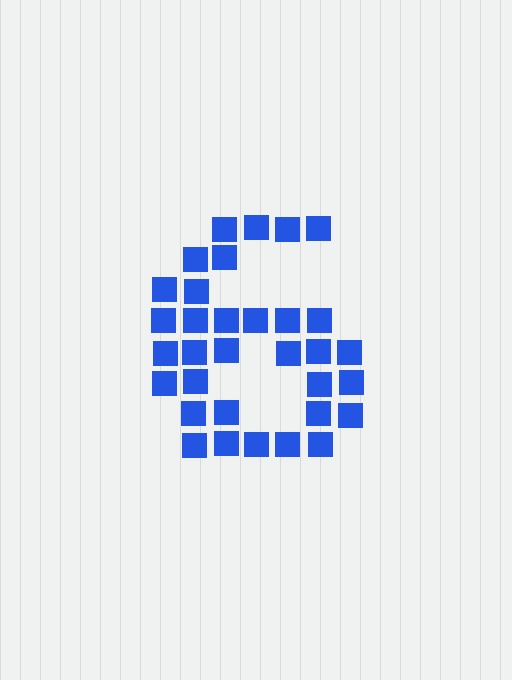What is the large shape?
The large shape is the digit 6.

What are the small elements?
The small elements are squares.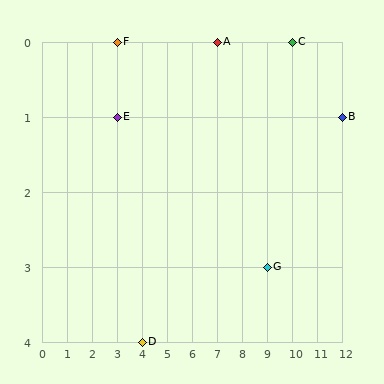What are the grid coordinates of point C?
Point C is at grid coordinates (10, 0).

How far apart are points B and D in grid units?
Points B and D are 8 columns and 3 rows apart (about 8.5 grid units diagonally).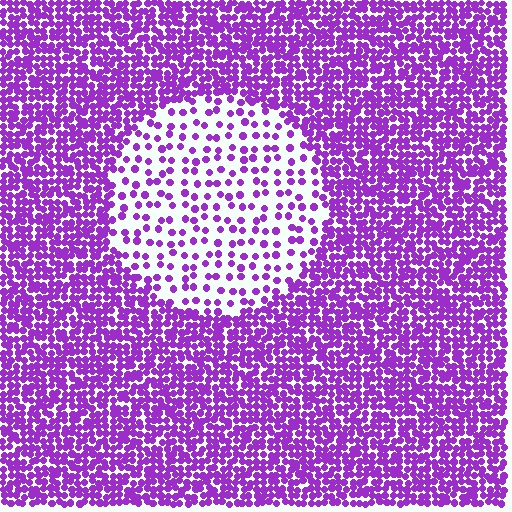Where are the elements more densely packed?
The elements are more densely packed outside the circle boundary.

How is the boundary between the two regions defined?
The boundary is defined by a change in element density (approximately 3.0x ratio). All elements are the same color, size, and shape.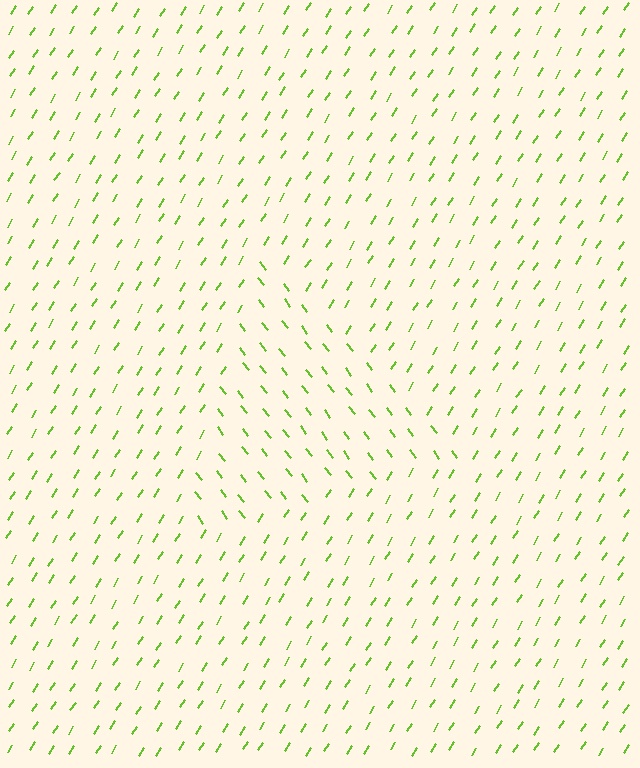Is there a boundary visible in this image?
Yes, there is a texture boundary formed by a change in line orientation.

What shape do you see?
I see a triangle.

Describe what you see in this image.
The image is filled with small lime line segments. A triangle region in the image has lines oriented differently from the surrounding lines, creating a visible texture boundary.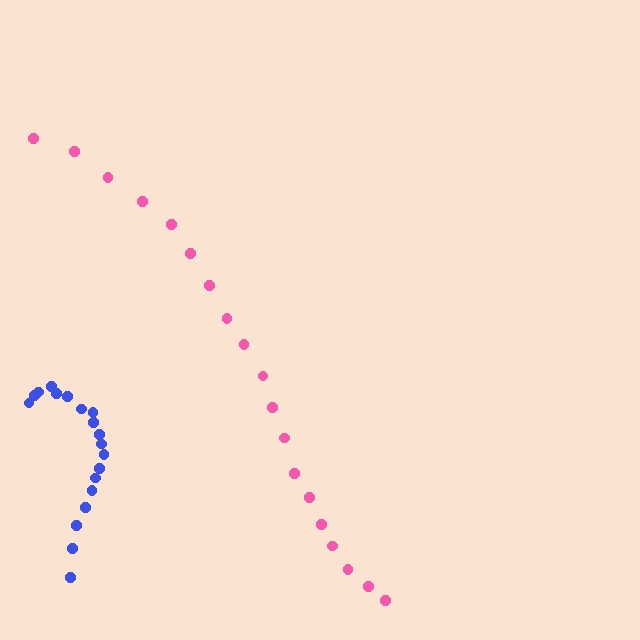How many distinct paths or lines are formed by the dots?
There are 2 distinct paths.